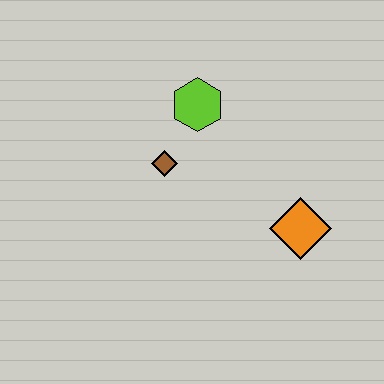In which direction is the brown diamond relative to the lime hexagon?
The brown diamond is below the lime hexagon.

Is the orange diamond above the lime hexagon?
No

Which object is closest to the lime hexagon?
The brown diamond is closest to the lime hexagon.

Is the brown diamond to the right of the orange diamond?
No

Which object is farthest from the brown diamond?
The orange diamond is farthest from the brown diamond.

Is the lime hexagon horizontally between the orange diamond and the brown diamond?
Yes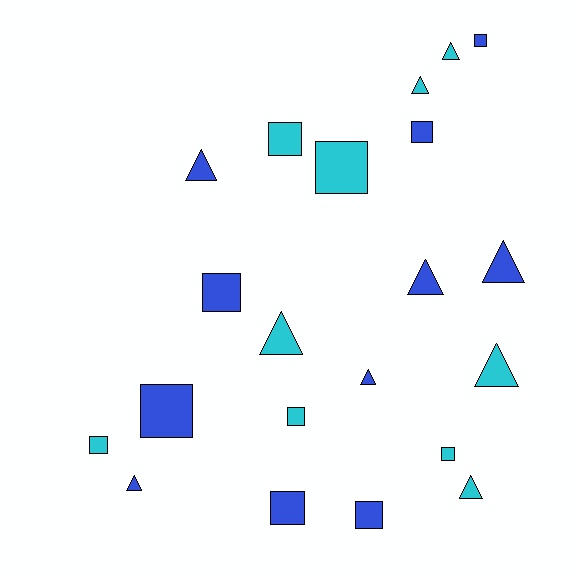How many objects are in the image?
There are 21 objects.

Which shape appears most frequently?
Square, with 11 objects.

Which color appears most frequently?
Blue, with 11 objects.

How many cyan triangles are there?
There are 5 cyan triangles.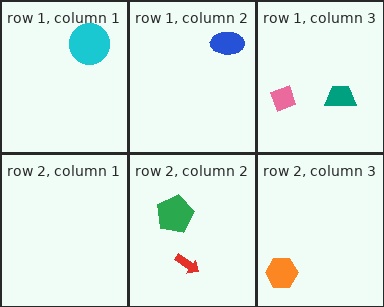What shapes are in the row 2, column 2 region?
The green pentagon, the red arrow.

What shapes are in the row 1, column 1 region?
The cyan circle.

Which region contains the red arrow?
The row 2, column 2 region.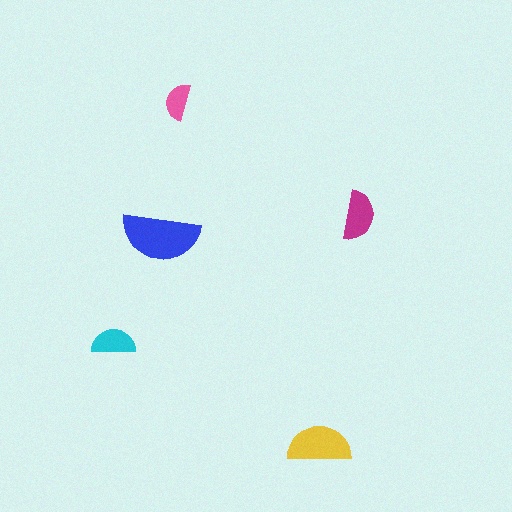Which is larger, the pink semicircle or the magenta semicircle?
The magenta one.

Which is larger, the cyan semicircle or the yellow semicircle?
The yellow one.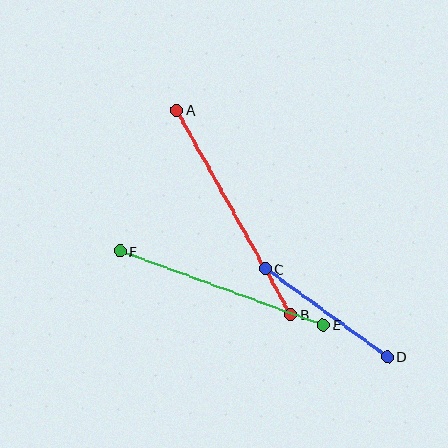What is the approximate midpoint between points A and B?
The midpoint is at approximately (234, 212) pixels.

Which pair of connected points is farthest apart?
Points A and B are farthest apart.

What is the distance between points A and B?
The distance is approximately 234 pixels.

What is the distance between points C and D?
The distance is approximately 150 pixels.